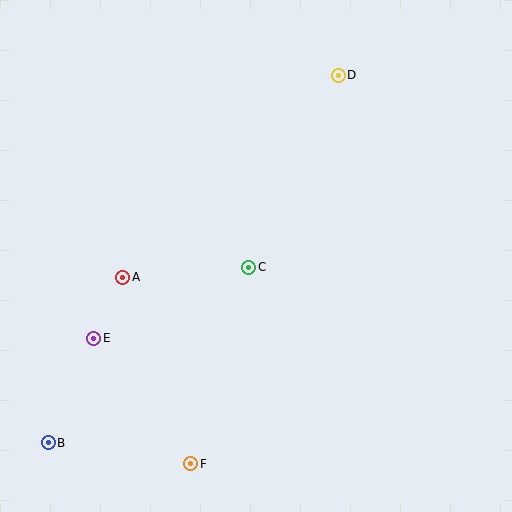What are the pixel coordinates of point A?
Point A is at (123, 277).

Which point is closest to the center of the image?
Point C at (249, 267) is closest to the center.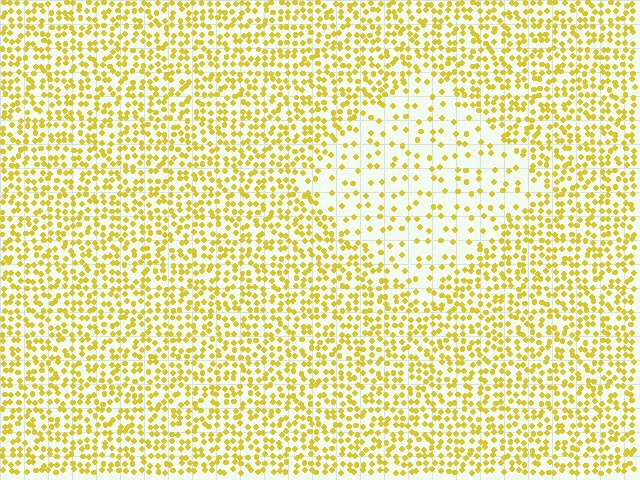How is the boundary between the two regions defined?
The boundary is defined by a change in element density (approximately 2.7x ratio). All elements are the same color, size, and shape.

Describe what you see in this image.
The image contains small yellow elements arranged at two different densities. A diamond-shaped region is visible where the elements are less densely packed than the surrounding area.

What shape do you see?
I see a diamond.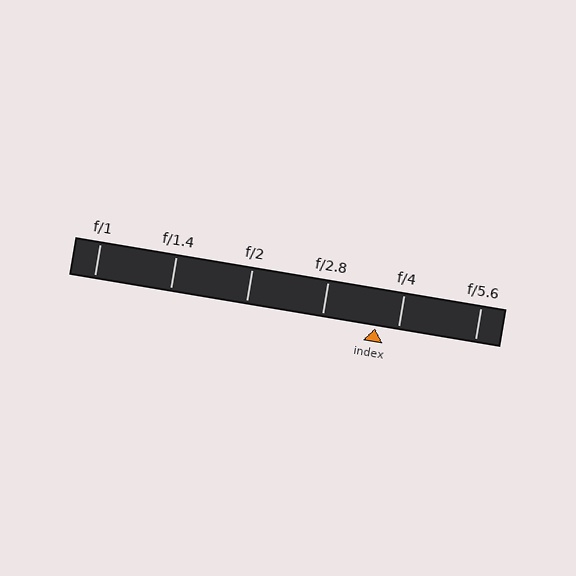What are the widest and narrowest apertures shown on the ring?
The widest aperture shown is f/1 and the narrowest is f/5.6.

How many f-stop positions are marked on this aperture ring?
There are 6 f-stop positions marked.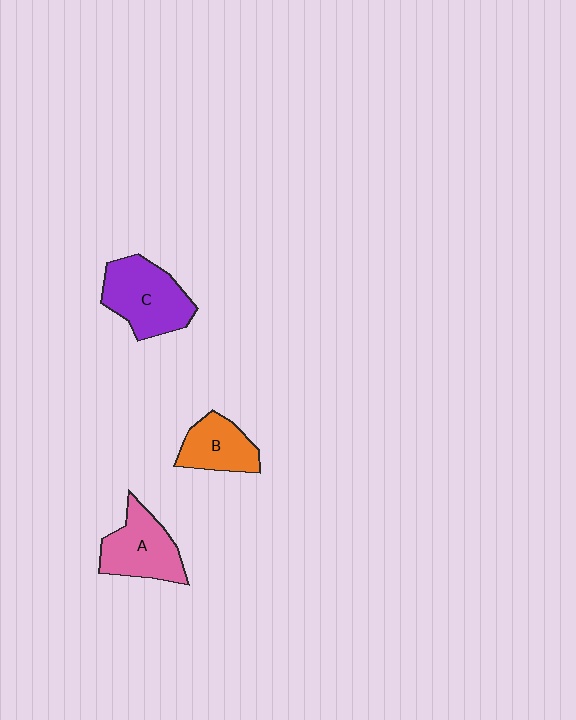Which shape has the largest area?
Shape C (purple).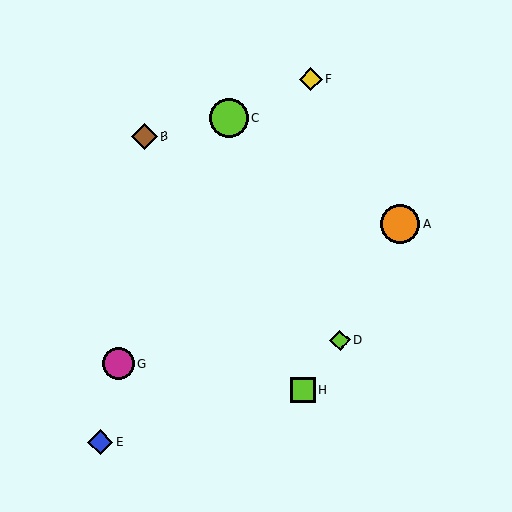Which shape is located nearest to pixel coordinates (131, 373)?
The magenta circle (labeled G) at (118, 363) is nearest to that location.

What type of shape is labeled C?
Shape C is a lime circle.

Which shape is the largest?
The lime circle (labeled C) is the largest.